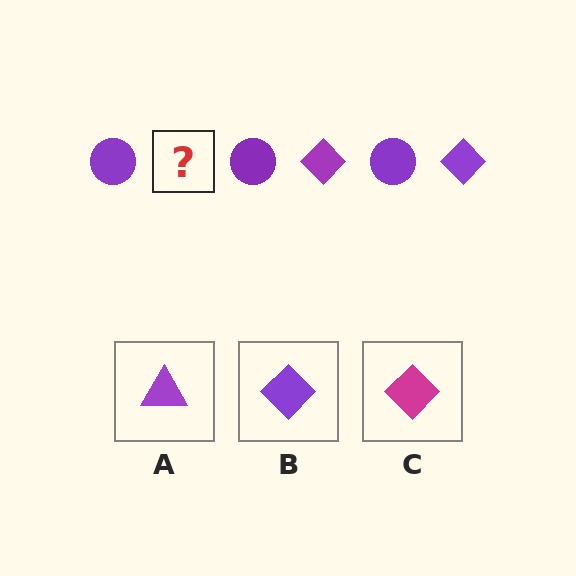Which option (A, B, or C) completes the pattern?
B.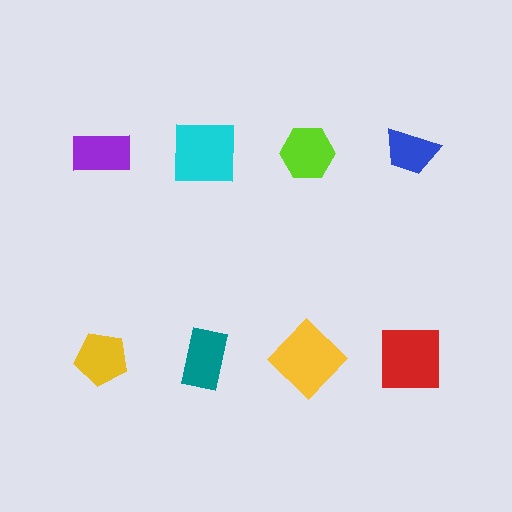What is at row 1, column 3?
A lime hexagon.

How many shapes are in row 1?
4 shapes.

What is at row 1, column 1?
A purple rectangle.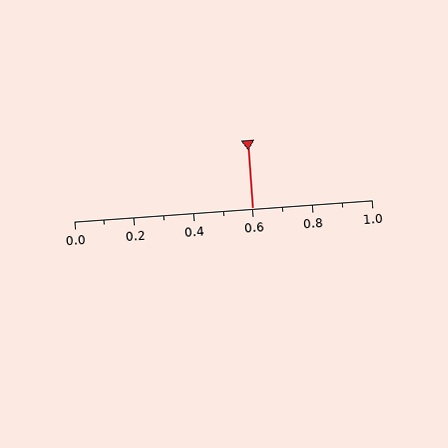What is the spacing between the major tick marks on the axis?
The major ticks are spaced 0.2 apart.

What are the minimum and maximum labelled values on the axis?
The axis runs from 0.0 to 1.0.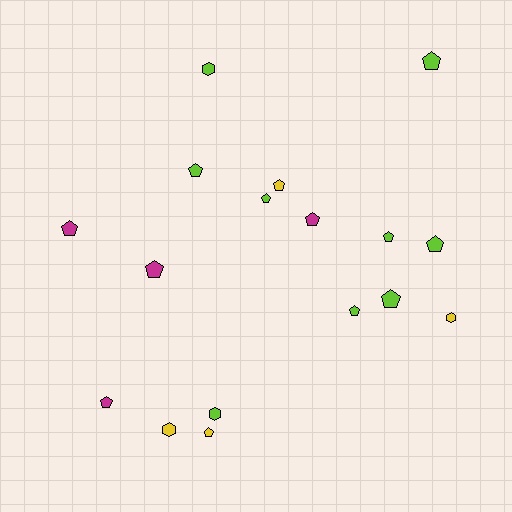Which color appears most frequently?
Lime, with 9 objects.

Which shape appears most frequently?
Pentagon, with 13 objects.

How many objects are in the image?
There are 17 objects.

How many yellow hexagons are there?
There are 2 yellow hexagons.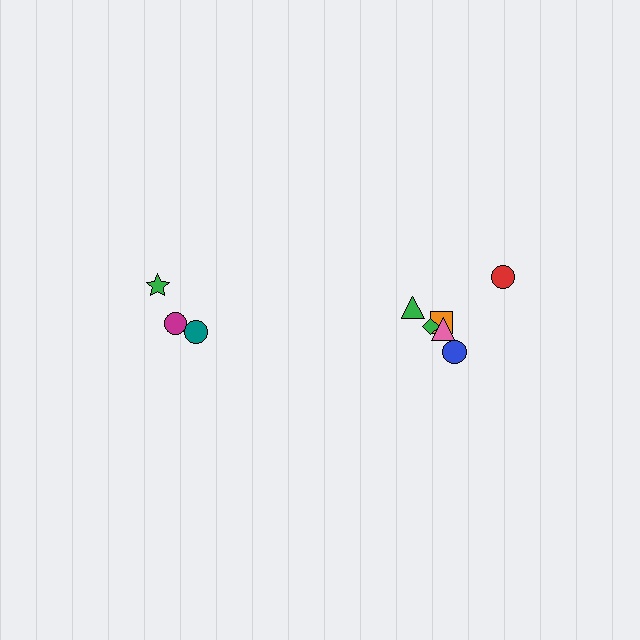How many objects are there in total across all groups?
There are 9 objects.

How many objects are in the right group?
There are 6 objects.